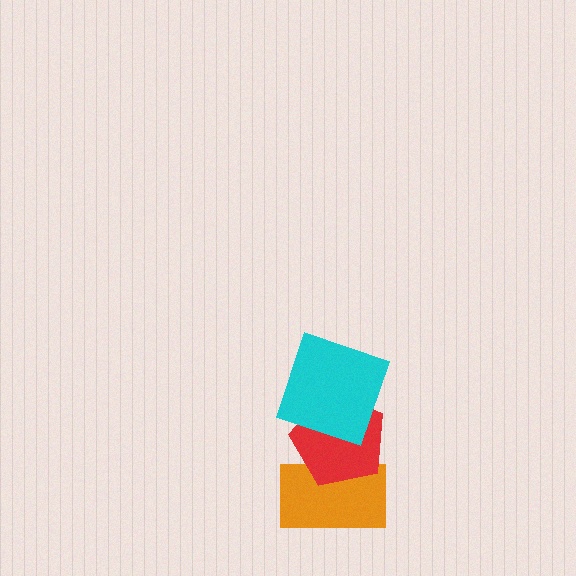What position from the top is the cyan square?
The cyan square is 1st from the top.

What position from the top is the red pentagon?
The red pentagon is 2nd from the top.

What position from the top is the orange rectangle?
The orange rectangle is 3rd from the top.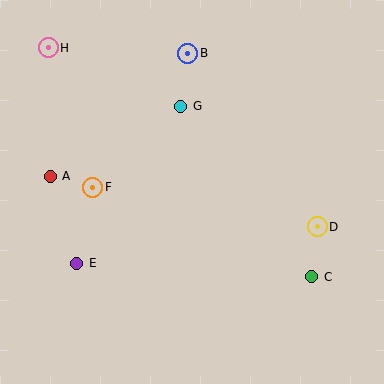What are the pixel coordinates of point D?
Point D is at (317, 227).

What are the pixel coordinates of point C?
Point C is at (312, 277).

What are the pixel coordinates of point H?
Point H is at (48, 48).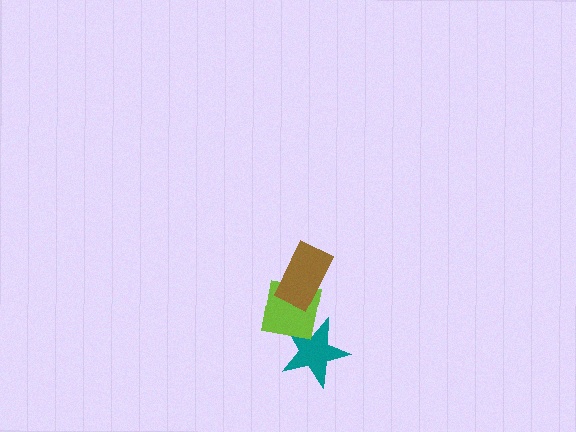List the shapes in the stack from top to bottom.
From top to bottom: the brown rectangle, the lime square, the teal star.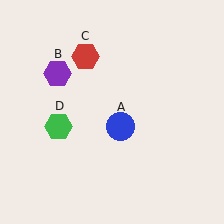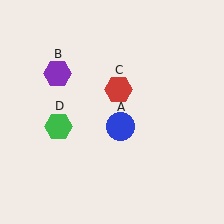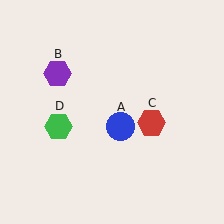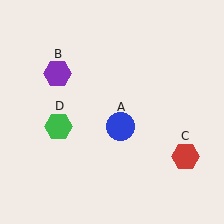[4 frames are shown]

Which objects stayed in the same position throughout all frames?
Blue circle (object A) and purple hexagon (object B) and green hexagon (object D) remained stationary.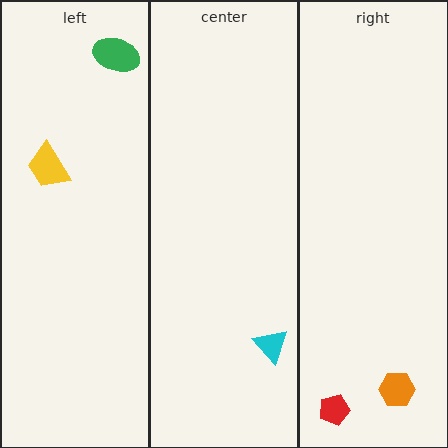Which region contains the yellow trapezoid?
The left region.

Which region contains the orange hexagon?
The right region.